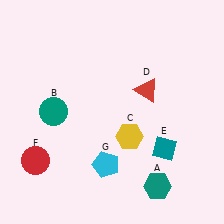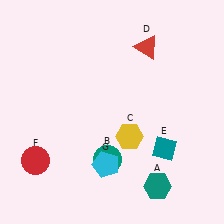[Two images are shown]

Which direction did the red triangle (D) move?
The red triangle (D) moved up.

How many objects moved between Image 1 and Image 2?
2 objects moved between the two images.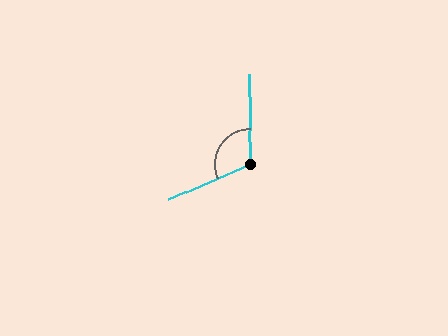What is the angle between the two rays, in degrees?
Approximately 112 degrees.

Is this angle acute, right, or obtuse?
It is obtuse.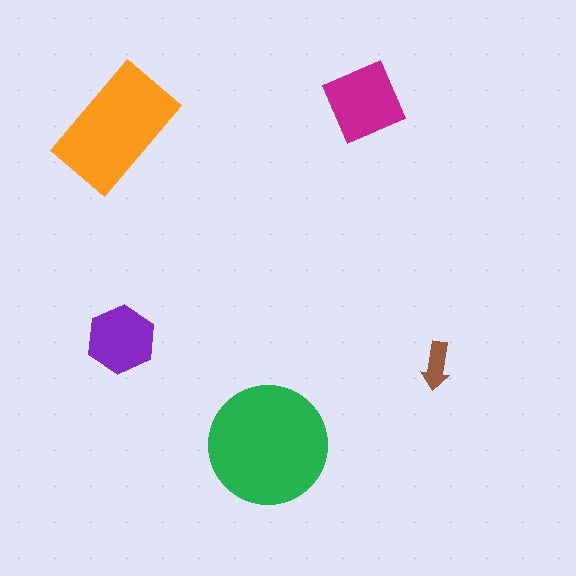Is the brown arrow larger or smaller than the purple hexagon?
Smaller.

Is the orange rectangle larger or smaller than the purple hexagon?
Larger.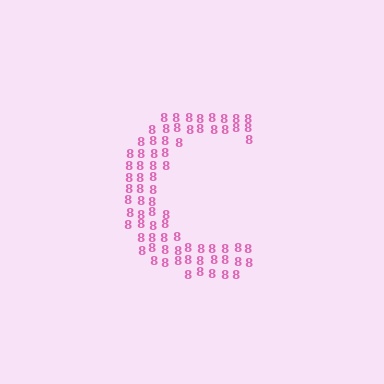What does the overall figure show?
The overall figure shows the letter C.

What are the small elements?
The small elements are digit 8's.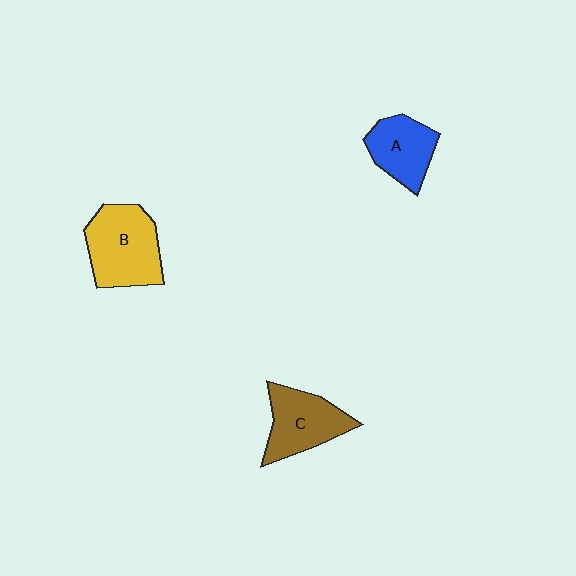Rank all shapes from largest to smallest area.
From largest to smallest: B (yellow), C (brown), A (blue).